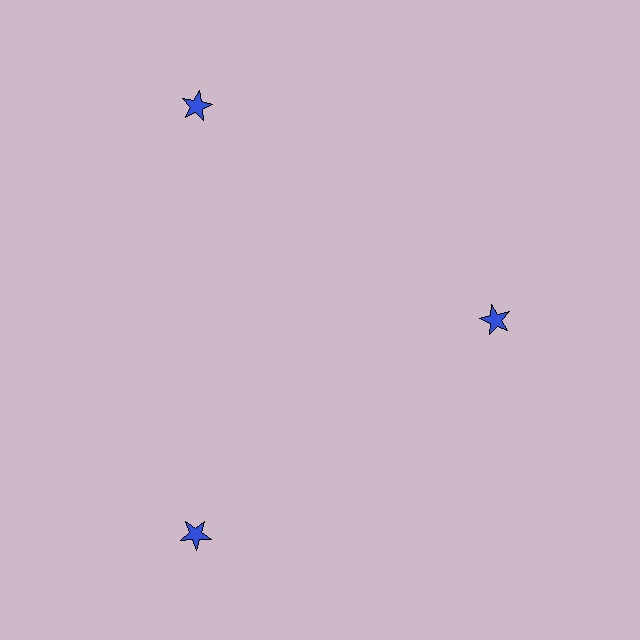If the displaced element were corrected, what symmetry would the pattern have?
It would have 3-fold rotational symmetry — the pattern would map onto itself every 120 degrees.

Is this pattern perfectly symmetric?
No. The 3 blue stars are arranged in a ring, but one element near the 3 o'clock position is pulled inward toward the center, breaking the 3-fold rotational symmetry.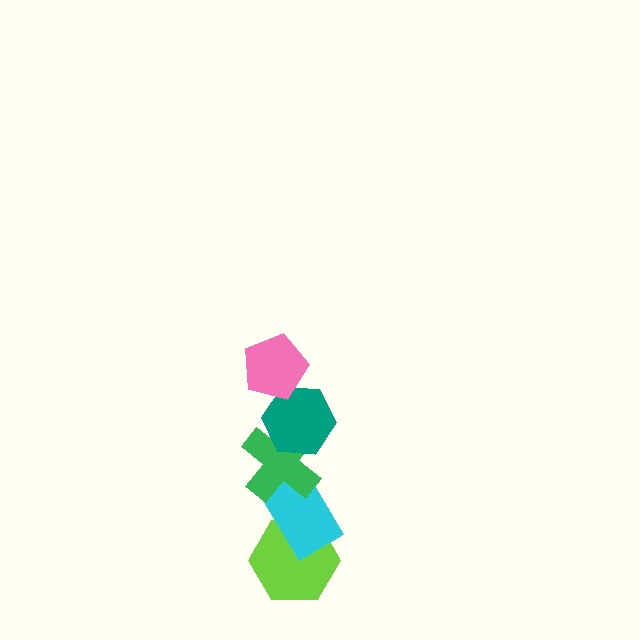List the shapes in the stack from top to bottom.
From top to bottom: the pink pentagon, the teal hexagon, the green cross, the cyan rectangle, the lime hexagon.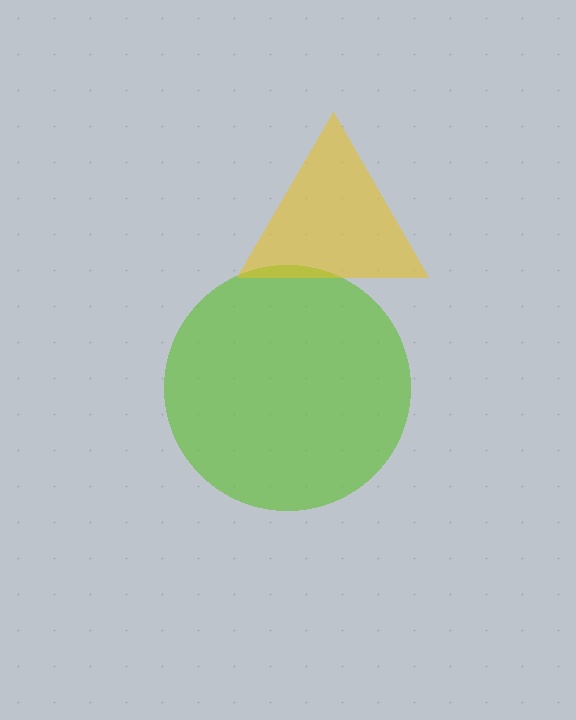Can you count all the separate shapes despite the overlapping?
Yes, there are 2 separate shapes.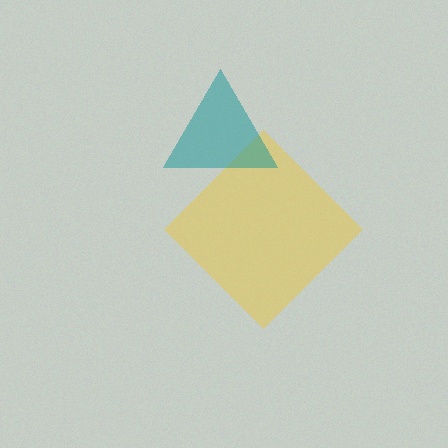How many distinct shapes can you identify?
There are 2 distinct shapes: a yellow diamond, a teal triangle.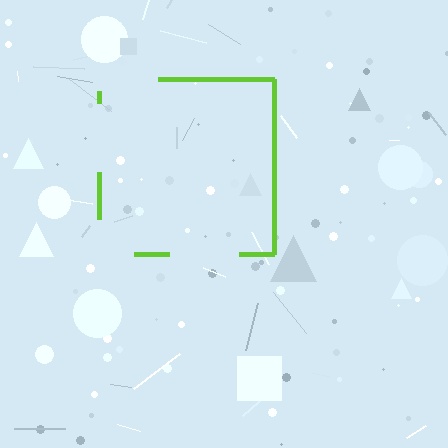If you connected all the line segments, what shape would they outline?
They would outline a square.